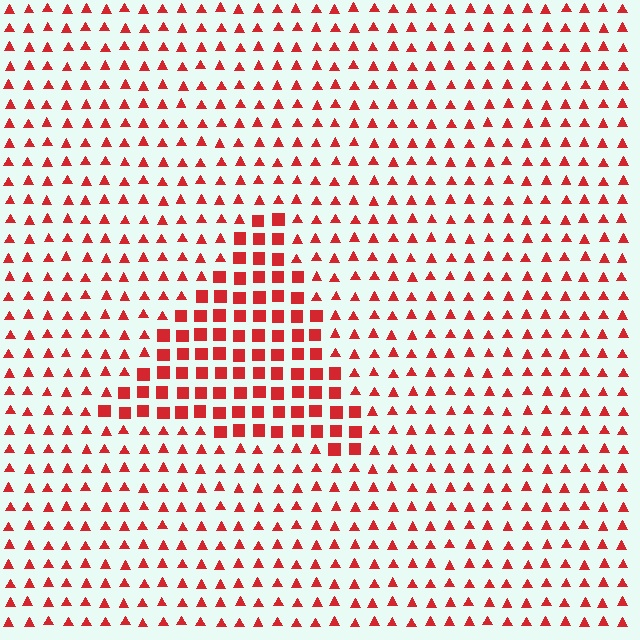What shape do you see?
I see a triangle.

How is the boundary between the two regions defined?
The boundary is defined by a change in element shape: squares inside vs. triangles outside. All elements share the same color and spacing.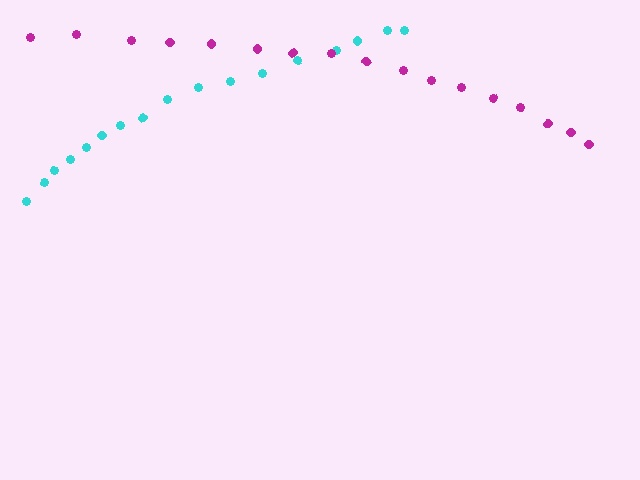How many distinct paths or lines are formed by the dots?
There are 2 distinct paths.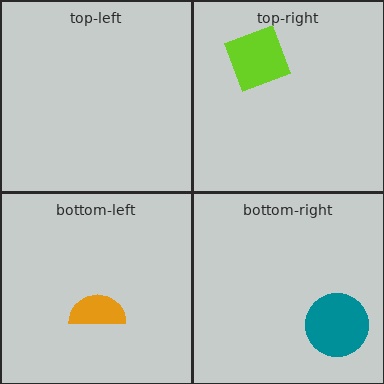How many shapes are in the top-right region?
1.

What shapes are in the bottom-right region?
The teal circle.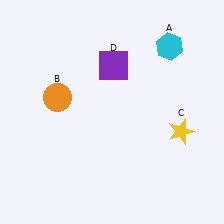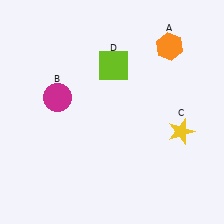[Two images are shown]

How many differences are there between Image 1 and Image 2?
There are 3 differences between the two images.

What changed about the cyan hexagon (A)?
In Image 1, A is cyan. In Image 2, it changed to orange.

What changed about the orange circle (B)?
In Image 1, B is orange. In Image 2, it changed to magenta.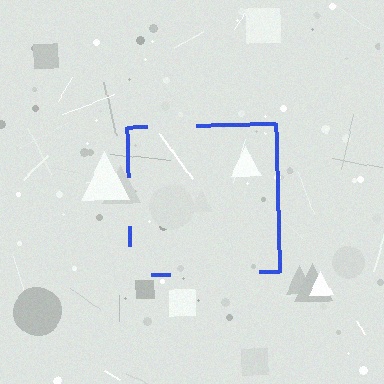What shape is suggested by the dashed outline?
The dashed outline suggests a square.